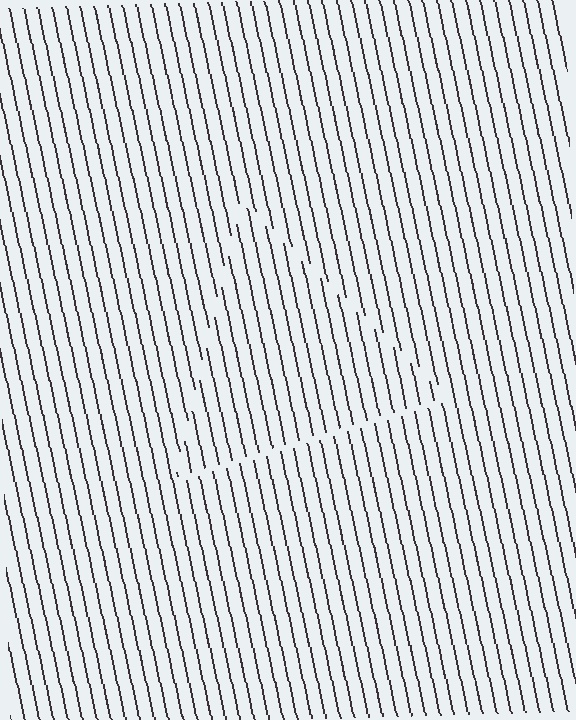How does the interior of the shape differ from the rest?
The interior of the shape contains the same grating, shifted by half a period — the contour is defined by the phase discontinuity where line-ends from the inner and outer gratings abut.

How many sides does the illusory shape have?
3 sides — the line-ends trace a triangle.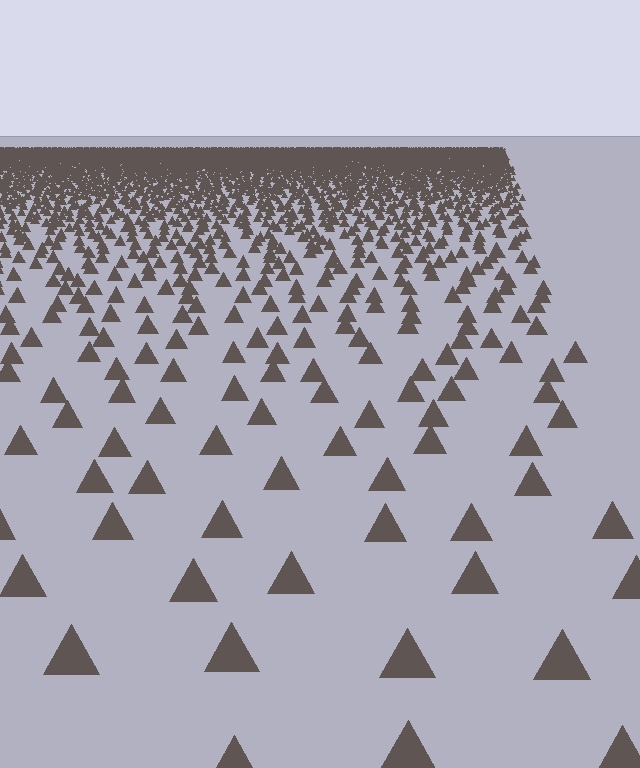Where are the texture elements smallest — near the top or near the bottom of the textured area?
Near the top.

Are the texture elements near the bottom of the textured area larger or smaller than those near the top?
Larger. Near the bottom, elements are closer to the viewer and appear at a bigger on-screen size.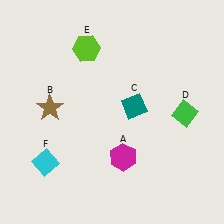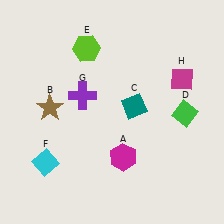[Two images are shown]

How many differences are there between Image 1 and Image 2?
There are 2 differences between the two images.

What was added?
A purple cross (G), a magenta diamond (H) were added in Image 2.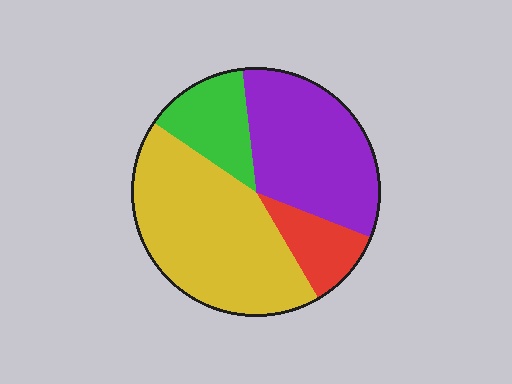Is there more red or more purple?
Purple.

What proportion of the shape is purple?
Purple covers 33% of the shape.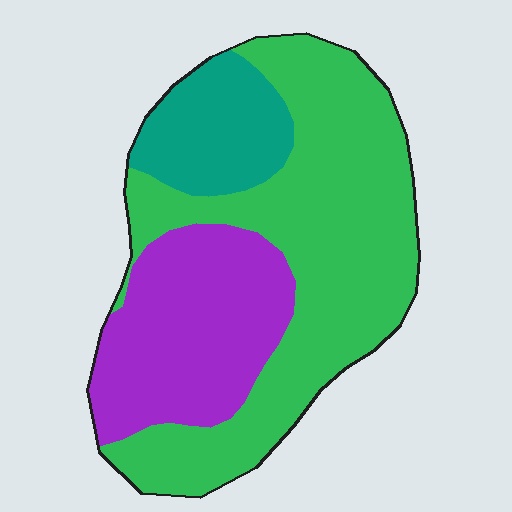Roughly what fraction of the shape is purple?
Purple covers 29% of the shape.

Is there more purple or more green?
Green.